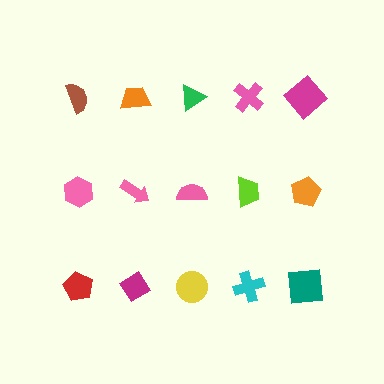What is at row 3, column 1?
A red pentagon.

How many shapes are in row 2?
5 shapes.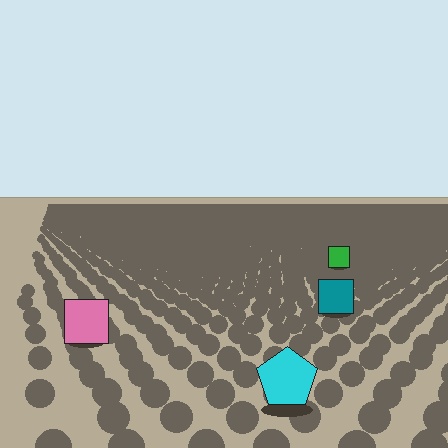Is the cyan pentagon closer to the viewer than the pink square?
Yes. The cyan pentagon is closer — you can tell from the texture gradient: the ground texture is coarser near it.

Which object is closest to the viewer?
The cyan pentagon is closest. The texture marks near it are larger and more spread out.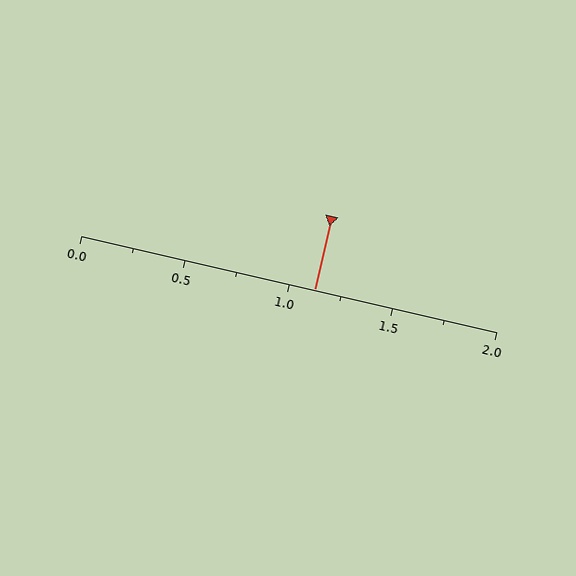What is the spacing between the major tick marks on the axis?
The major ticks are spaced 0.5 apart.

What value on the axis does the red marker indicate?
The marker indicates approximately 1.12.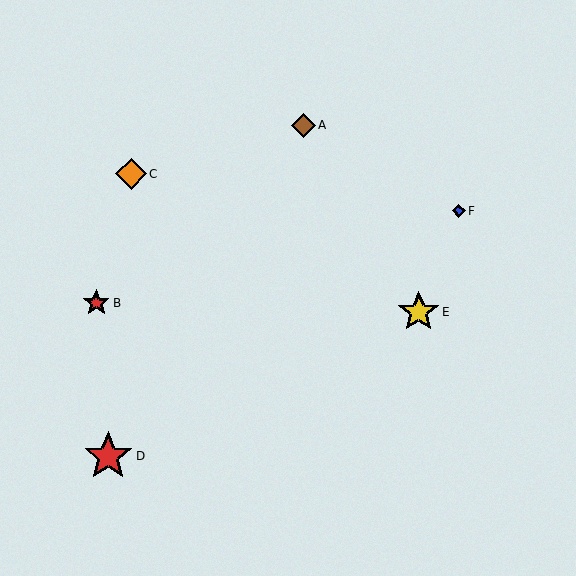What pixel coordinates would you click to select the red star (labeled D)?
Click at (108, 456) to select the red star D.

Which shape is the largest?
The red star (labeled D) is the largest.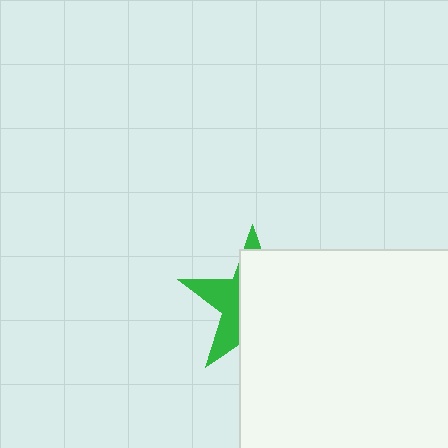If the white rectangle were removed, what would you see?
You would see the complete green star.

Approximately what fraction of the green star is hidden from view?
Roughly 64% of the green star is hidden behind the white rectangle.